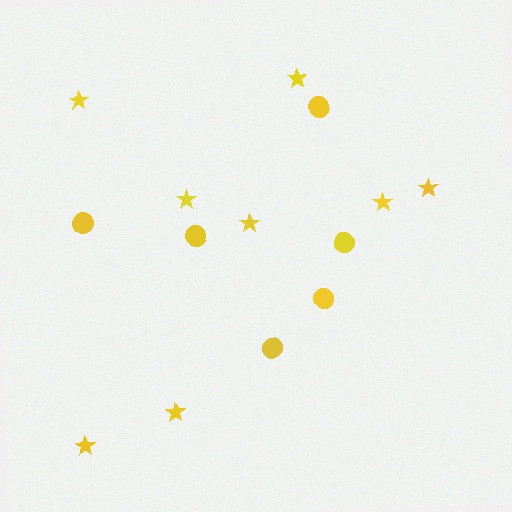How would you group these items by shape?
There are 2 groups: one group of circles (6) and one group of stars (8).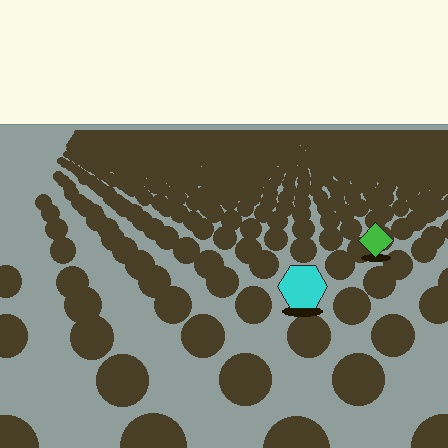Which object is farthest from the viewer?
The green diamond is farthest from the viewer. It appears smaller and the ground texture around it is denser.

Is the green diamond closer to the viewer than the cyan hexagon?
No. The cyan hexagon is closer — you can tell from the texture gradient: the ground texture is coarser near it.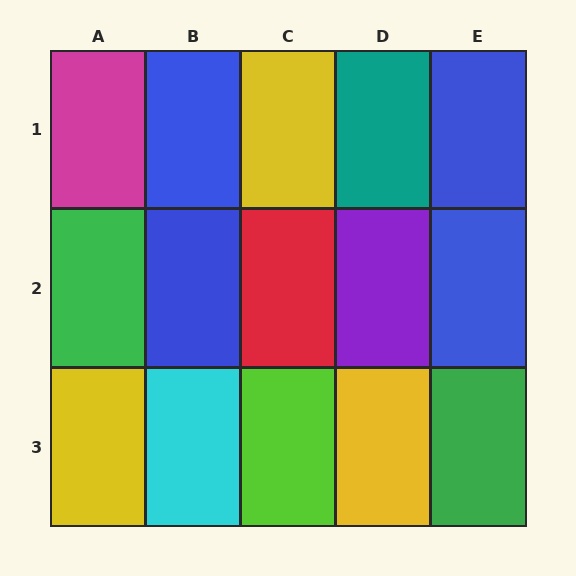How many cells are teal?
1 cell is teal.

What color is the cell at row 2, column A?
Green.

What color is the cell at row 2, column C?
Red.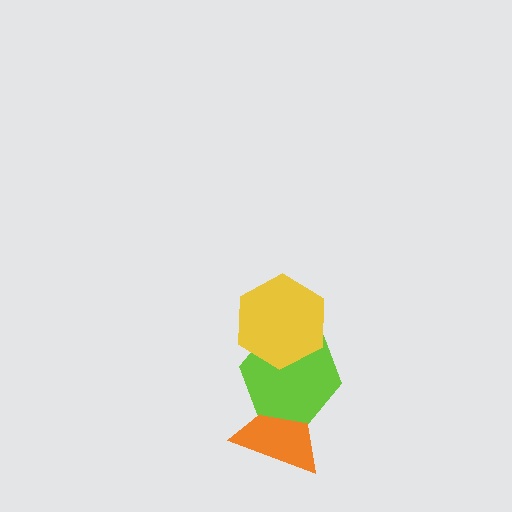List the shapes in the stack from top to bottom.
From top to bottom: the yellow hexagon, the lime hexagon, the orange triangle.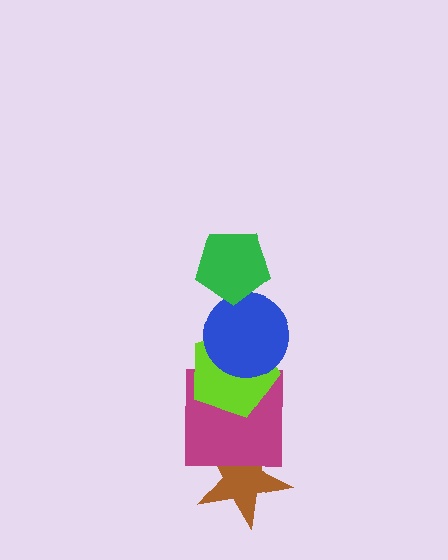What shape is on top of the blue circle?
The green pentagon is on top of the blue circle.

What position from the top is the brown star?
The brown star is 5th from the top.